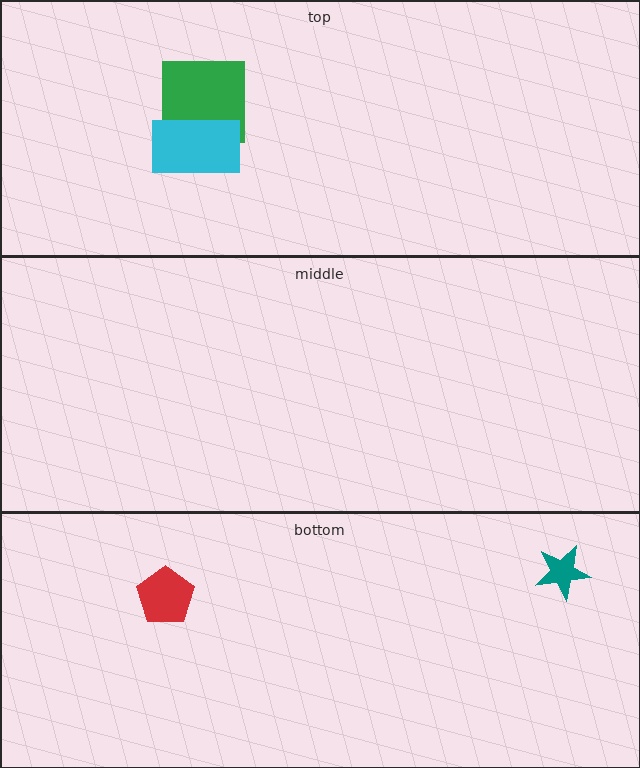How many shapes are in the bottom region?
2.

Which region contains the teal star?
The bottom region.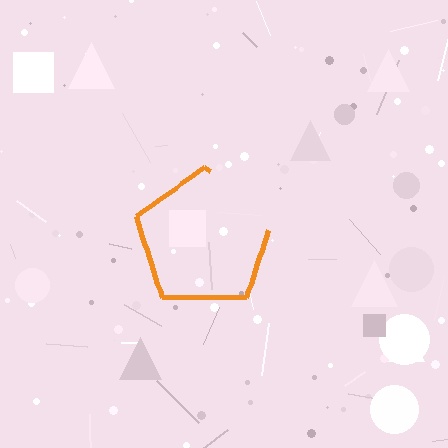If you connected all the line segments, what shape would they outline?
They would outline a pentagon.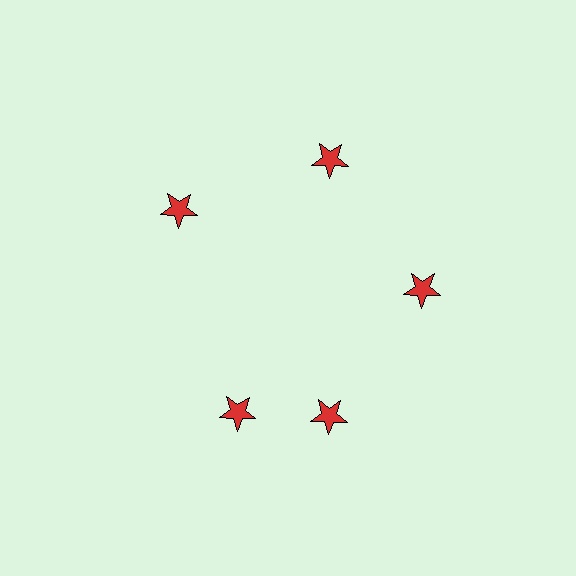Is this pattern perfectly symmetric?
No. The 5 red stars are arranged in a ring, but one element near the 8 o'clock position is rotated out of alignment along the ring, breaking the 5-fold rotational symmetry.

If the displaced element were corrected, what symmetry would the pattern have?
It would have 5-fold rotational symmetry — the pattern would map onto itself every 72 degrees.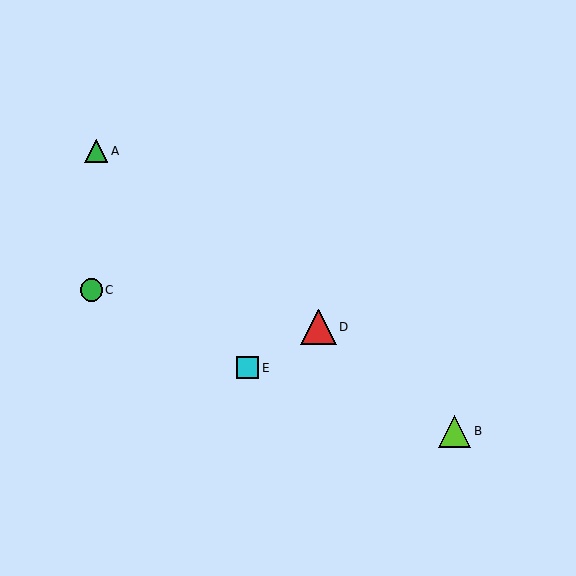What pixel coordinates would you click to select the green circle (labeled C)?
Click at (91, 290) to select the green circle C.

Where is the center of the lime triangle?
The center of the lime triangle is at (455, 431).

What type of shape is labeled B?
Shape B is a lime triangle.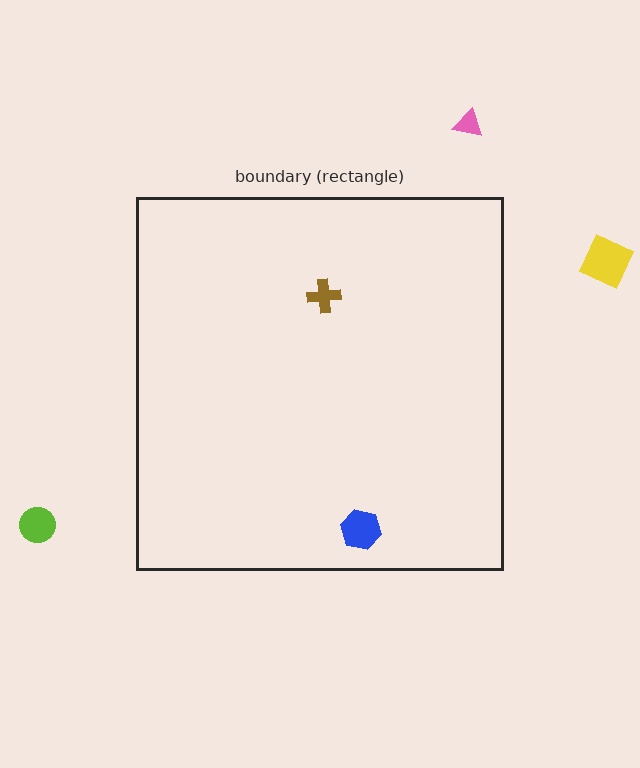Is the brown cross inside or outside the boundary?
Inside.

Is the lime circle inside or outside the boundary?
Outside.